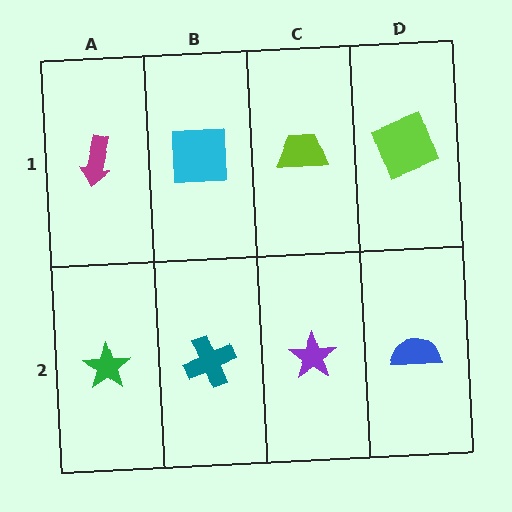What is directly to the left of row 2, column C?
A teal cross.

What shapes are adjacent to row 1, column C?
A purple star (row 2, column C), a cyan square (row 1, column B), a lime square (row 1, column D).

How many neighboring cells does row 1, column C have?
3.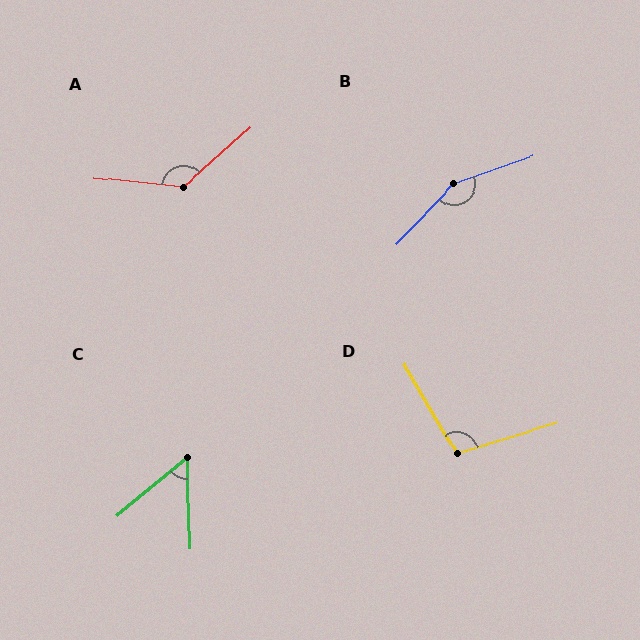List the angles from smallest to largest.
C (52°), D (104°), A (133°), B (154°).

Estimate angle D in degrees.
Approximately 104 degrees.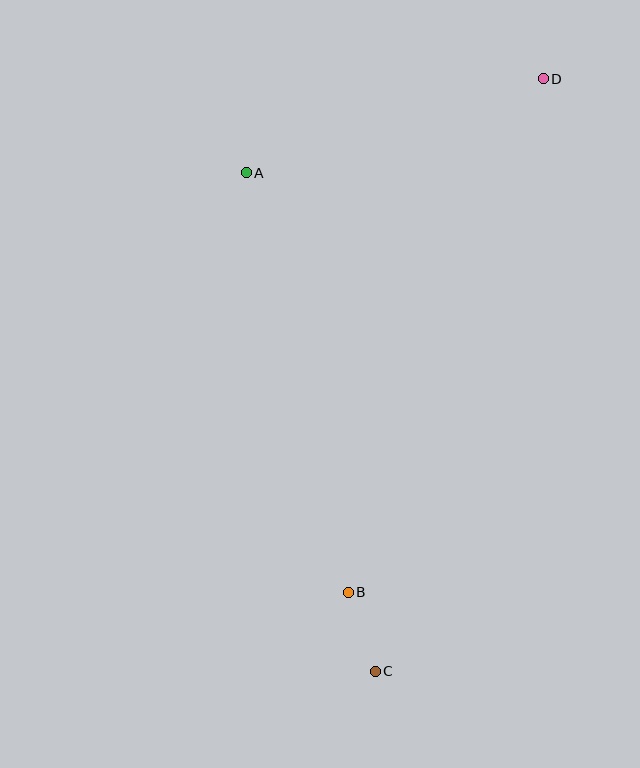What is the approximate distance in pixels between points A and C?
The distance between A and C is approximately 515 pixels.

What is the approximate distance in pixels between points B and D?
The distance between B and D is approximately 549 pixels.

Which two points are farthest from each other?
Points C and D are farthest from each other.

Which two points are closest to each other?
Points B and C are closest to each other.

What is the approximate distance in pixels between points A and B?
The distance between A and B is approximately 432 pixels.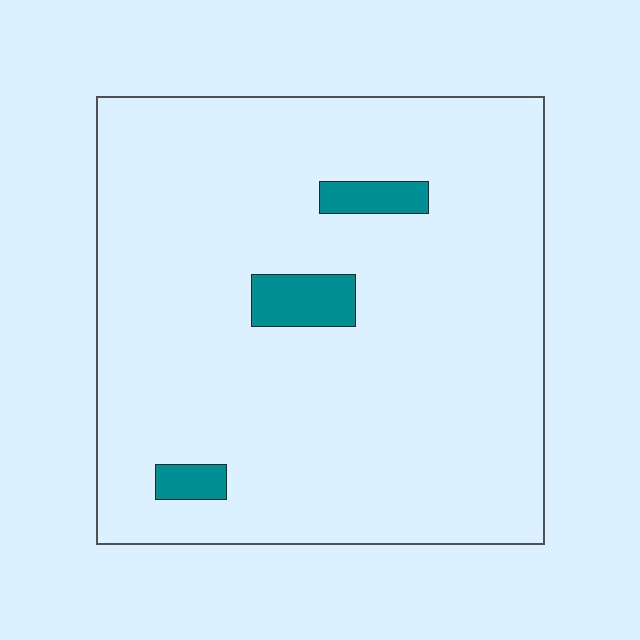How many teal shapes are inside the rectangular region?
3.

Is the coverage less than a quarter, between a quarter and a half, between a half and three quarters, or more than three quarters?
Less than a quarter.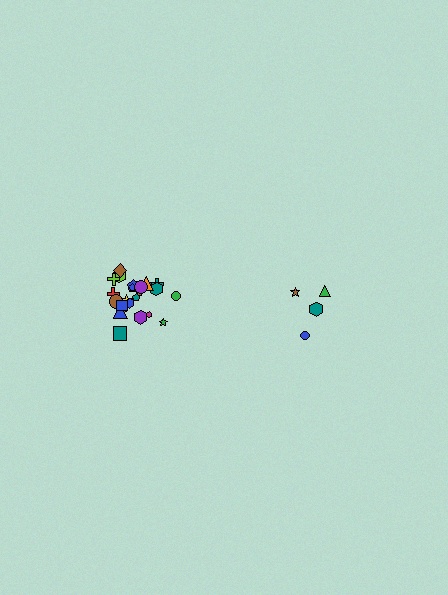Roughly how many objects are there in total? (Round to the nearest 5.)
Roughly 30 objects in total.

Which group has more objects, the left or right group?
The left group.